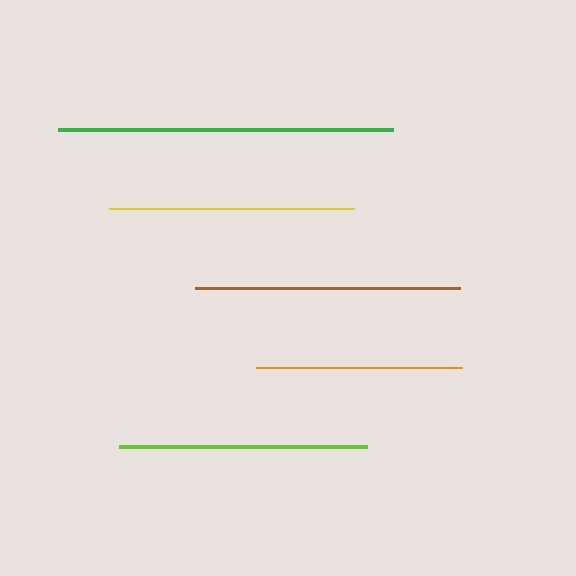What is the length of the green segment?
The green segment is approximately 335 pixels long.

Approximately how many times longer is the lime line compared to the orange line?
The lime line is approximately 1.2 times the length of the orange line.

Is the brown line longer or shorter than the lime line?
The brown line is longer than the lime line.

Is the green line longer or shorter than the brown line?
The green line is longer than the brown line.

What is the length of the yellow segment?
The yellow segment is approximately 245 pixels long.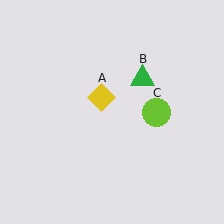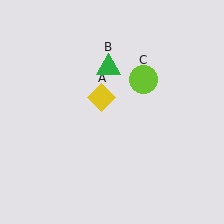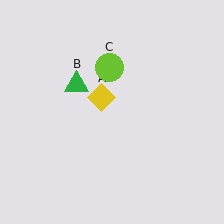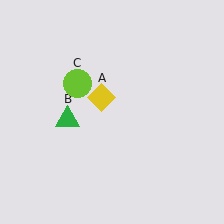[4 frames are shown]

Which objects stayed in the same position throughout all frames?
Yellow diamond (object A) remained stationary.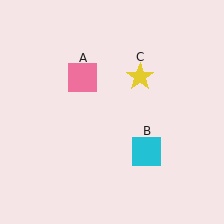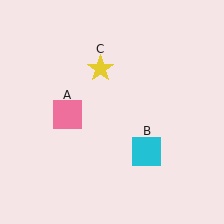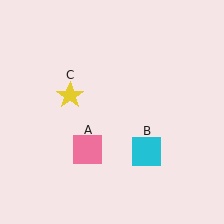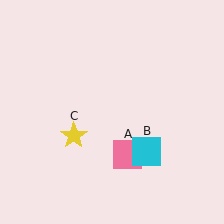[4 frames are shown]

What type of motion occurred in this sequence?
The pink square (object A), yellow star (object C) rotated counterclockwise around the center of the scene.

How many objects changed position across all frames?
2 objects changed position: pink square (object A), yellow star (object C).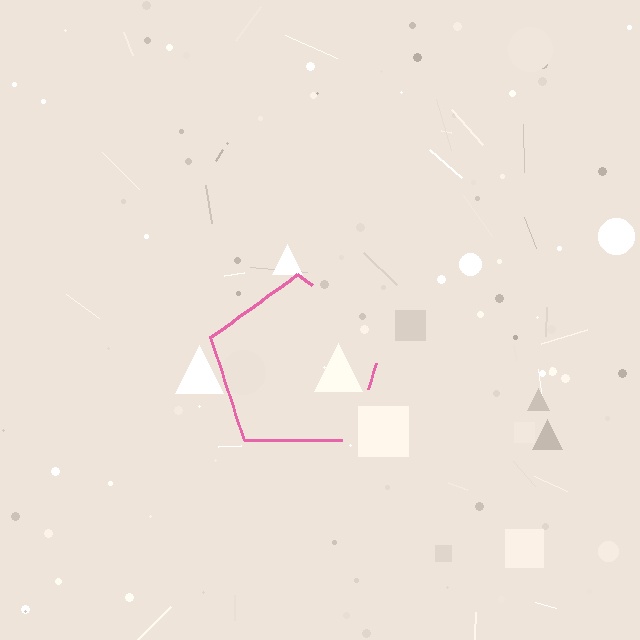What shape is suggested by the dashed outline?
The dashed outline suggests a pentagon.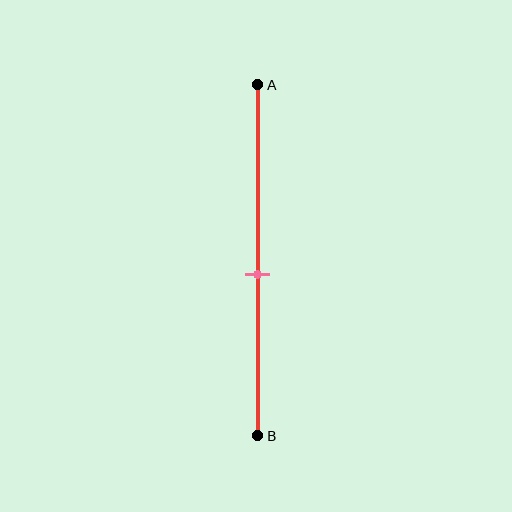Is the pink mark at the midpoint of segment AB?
No, the mark is at about 55% from A, not at the 50% midpoint.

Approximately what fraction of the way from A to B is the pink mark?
The pink mark is approximately 55% of the way from A to B.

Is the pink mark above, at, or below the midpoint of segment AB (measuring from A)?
The pink mark is below the midpoint of segment AB.